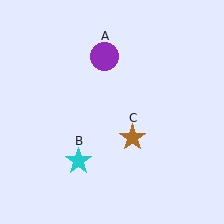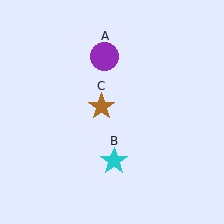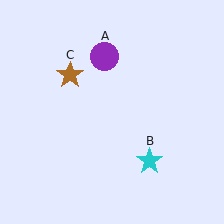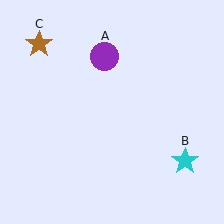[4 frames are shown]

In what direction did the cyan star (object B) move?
The cyan star (object B) moved right.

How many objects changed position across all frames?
2 objects changed position: cyan star (object B), brown star (object C).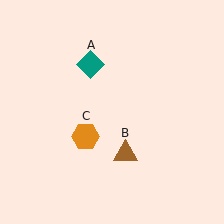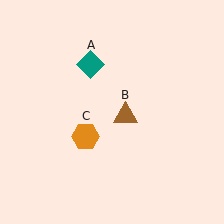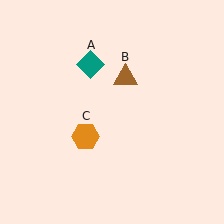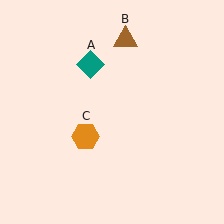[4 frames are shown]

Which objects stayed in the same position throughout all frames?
Teal diamond (object A) and orange hexagon (object C) remained stationary.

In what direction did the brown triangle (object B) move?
The brown triangle (object B) moved up.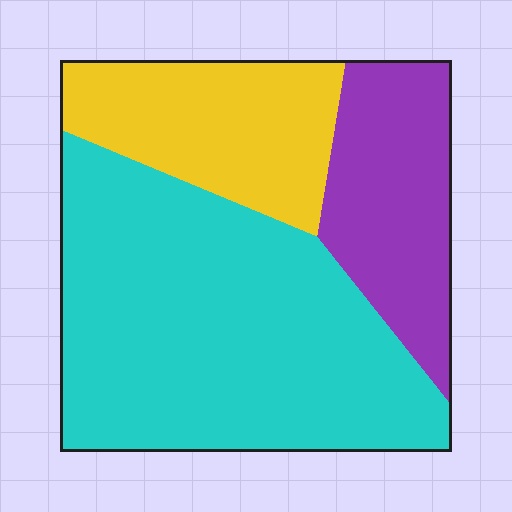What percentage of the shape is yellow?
Yellow takes up about one fifth (1/5) of the shape.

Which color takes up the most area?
Cyan, at roughly 55%.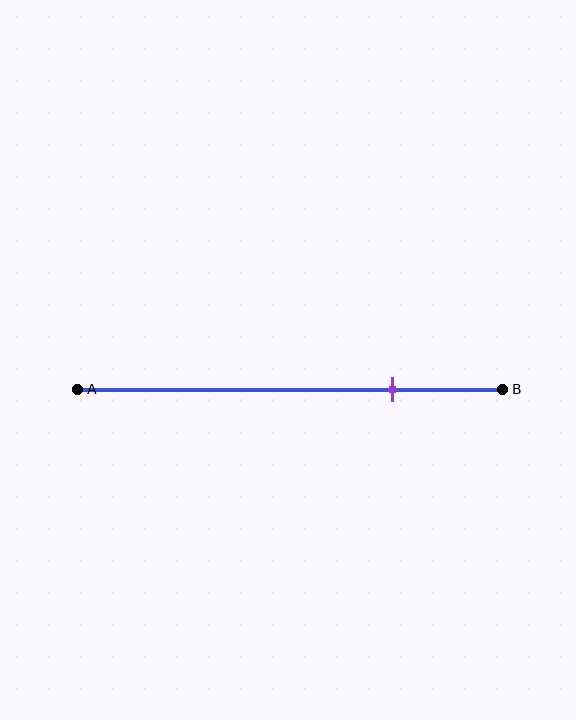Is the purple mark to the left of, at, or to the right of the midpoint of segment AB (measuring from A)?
The purple mark is to the right of the midpoint of segment AB.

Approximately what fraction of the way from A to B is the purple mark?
The purple mark is approximately 75% of the way from A to B.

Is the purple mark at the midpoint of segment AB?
No, the mark is at about 75% from A, not at the 50% midpoint.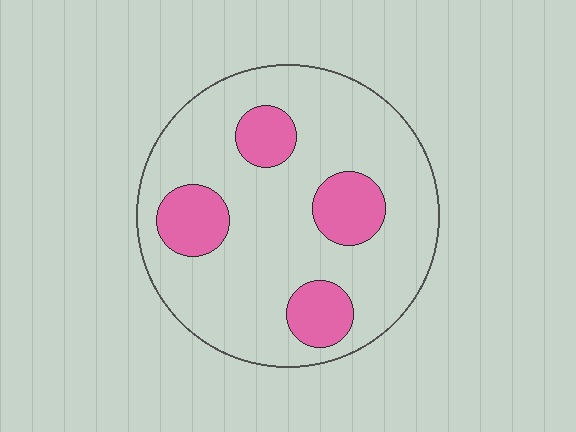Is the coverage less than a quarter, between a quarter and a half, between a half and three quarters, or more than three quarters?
Less than a quarter.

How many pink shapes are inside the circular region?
4.